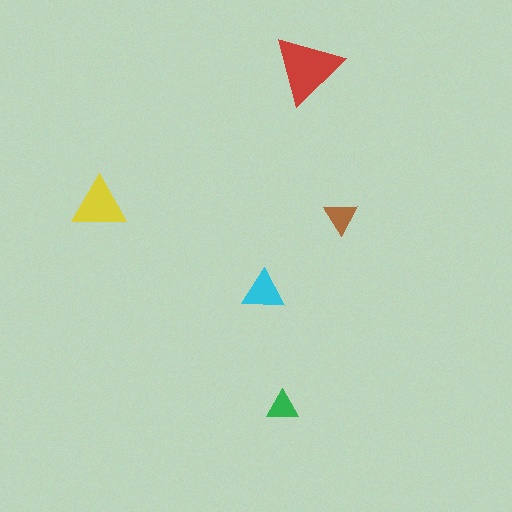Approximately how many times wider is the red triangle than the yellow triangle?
About 1.5 times wider.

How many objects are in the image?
There are 5 objects in the image.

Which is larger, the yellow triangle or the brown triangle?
The yellow one.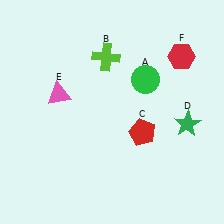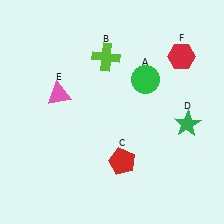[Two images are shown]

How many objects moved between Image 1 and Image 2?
1 object moved between the two images.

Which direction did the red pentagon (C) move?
The red pentagon (C) moved down.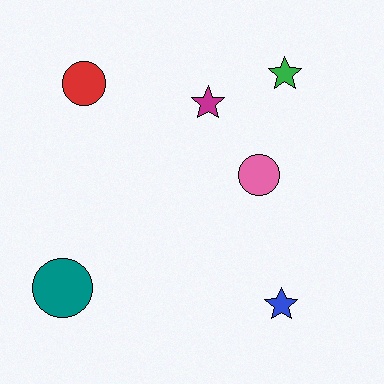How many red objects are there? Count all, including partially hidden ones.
There is 1 red object.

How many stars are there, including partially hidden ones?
There are 3 stars.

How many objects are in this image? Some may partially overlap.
There are 6 objects.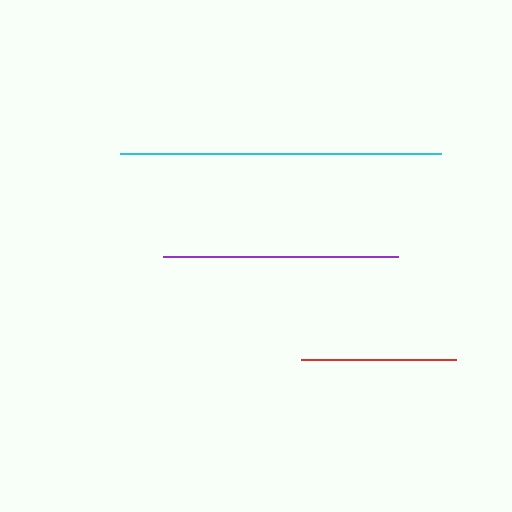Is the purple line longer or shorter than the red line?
The purple line is longer than the red line.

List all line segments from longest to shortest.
From longest to shortest: cyan, purple, red.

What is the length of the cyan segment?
The cyan segment is approximately 321 pixels long.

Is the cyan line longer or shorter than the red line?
The cyan line is longer than the red line.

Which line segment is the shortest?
The red line is the shortest at approximately 156 pixels.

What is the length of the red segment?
The red segment is approximately 156 pixels long.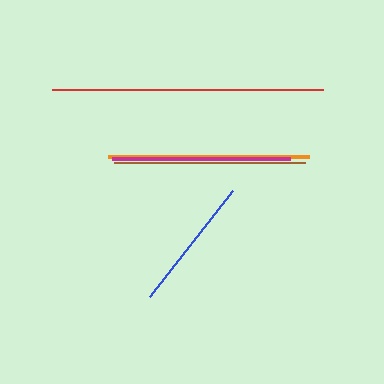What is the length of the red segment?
The red segment is approximately 271 pixels long.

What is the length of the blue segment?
The blue segment is approximately 135 pixels long.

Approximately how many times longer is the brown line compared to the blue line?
The brown line is approximately 1.4 times the length of the blue line.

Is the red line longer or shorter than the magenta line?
The red line is longer than the magenta line.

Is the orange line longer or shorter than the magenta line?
The orange line is longer than the magenta line.